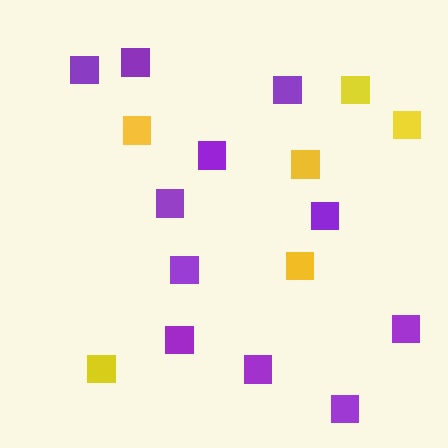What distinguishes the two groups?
There are 2 groups: one group of purple squares (11) and one group of yellow squares (6).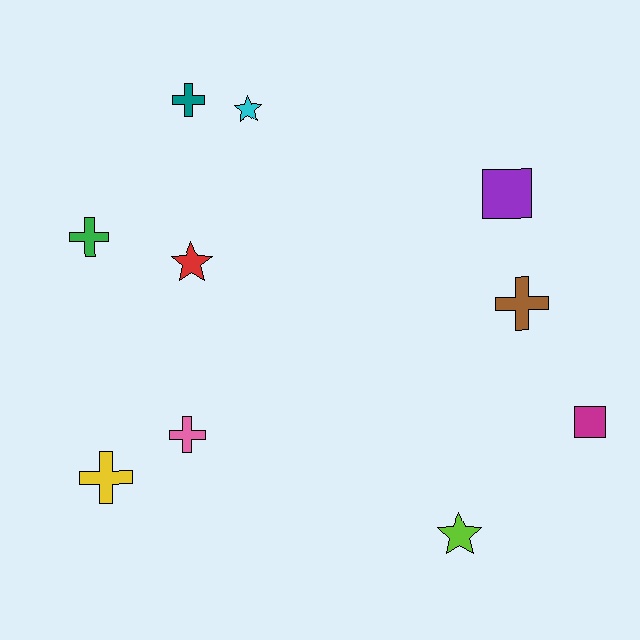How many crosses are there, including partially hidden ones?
There are 5 crosses.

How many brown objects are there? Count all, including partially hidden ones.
There is 1 brown object.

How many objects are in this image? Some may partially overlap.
There are 10 objects.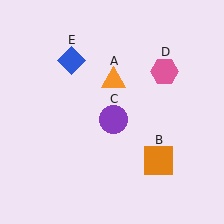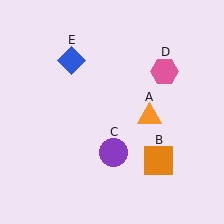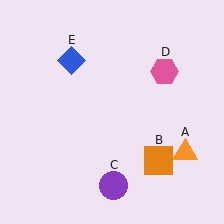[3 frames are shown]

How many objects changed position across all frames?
2 objects changed position: orange triangle (object A), purple circle (object C).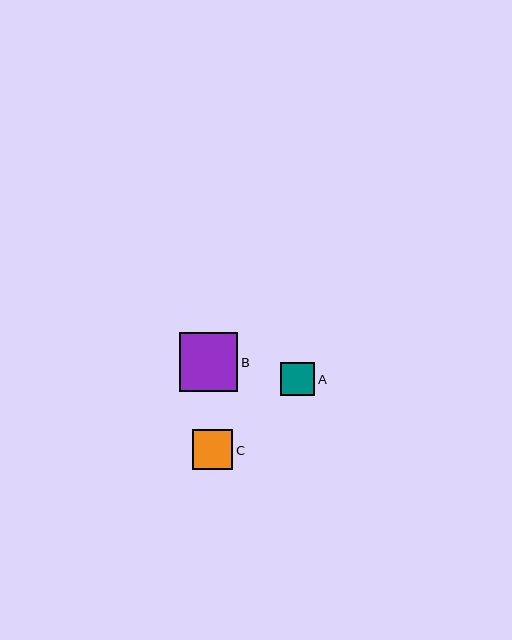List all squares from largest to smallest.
From largest to smallest: B, C, A.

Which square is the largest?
Square B is the largest with a size of approximately 59 pixels.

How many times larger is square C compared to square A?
Square C is approximately 1.2 times the size of square A.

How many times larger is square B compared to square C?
Square B is approximately 1.5 times the size of square C.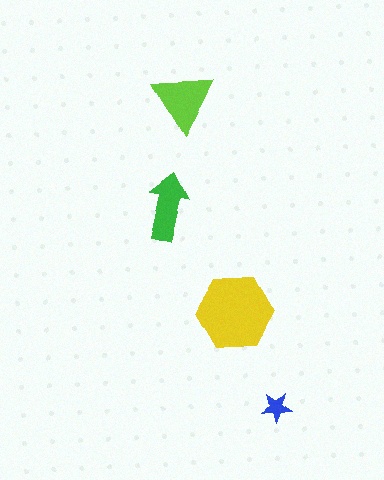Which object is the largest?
The yellow hexagon.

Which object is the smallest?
The blue star.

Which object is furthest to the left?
The green arrow is leftmost.